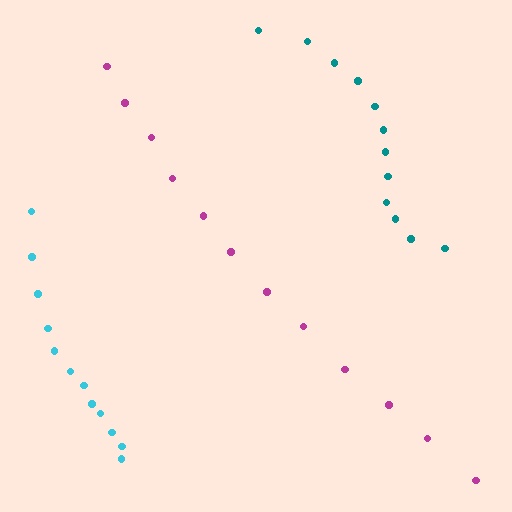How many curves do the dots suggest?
There are 3 distinct paths.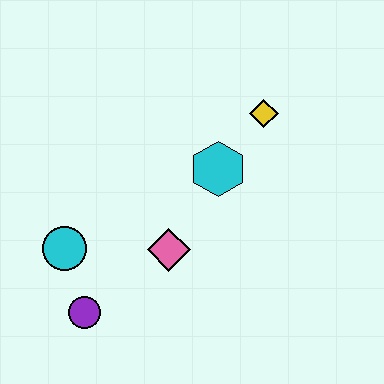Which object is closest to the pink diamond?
The cyan hexagon is closest to the pink diamond.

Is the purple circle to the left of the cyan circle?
No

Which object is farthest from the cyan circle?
The yellow diamond is farthest from the cyan circle.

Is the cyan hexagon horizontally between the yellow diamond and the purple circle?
Yes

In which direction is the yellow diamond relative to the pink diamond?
The yellow diamond is above the pink diamond.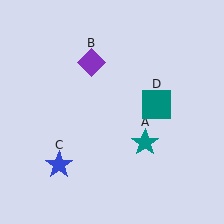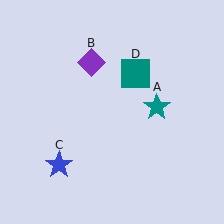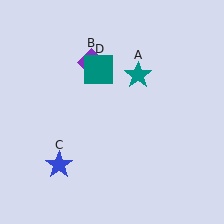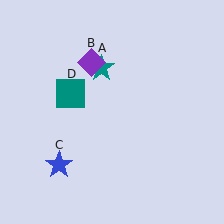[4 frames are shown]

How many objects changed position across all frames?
2 objects changed position: teal star (object A), teal square (object D).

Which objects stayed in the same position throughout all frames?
Purple diamond (object B) and blue star (object C) remained stationary.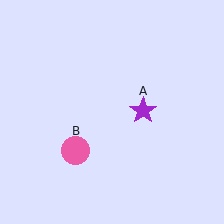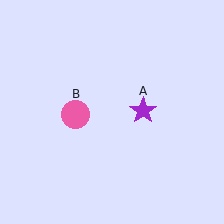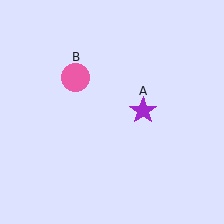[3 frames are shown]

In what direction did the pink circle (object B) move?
The pink circle (object B) moved up.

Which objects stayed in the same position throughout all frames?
Purple star (object A) remained stationary.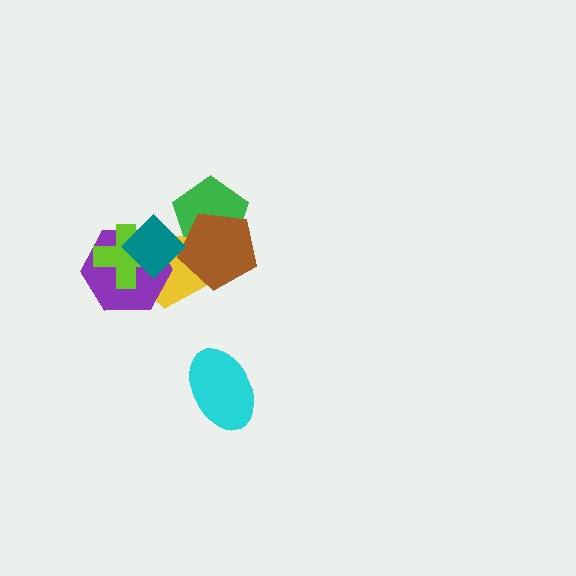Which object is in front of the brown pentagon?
The teal diamond is in front of the brown pentagon.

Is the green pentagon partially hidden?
Yes, it is partially covered by another shape.